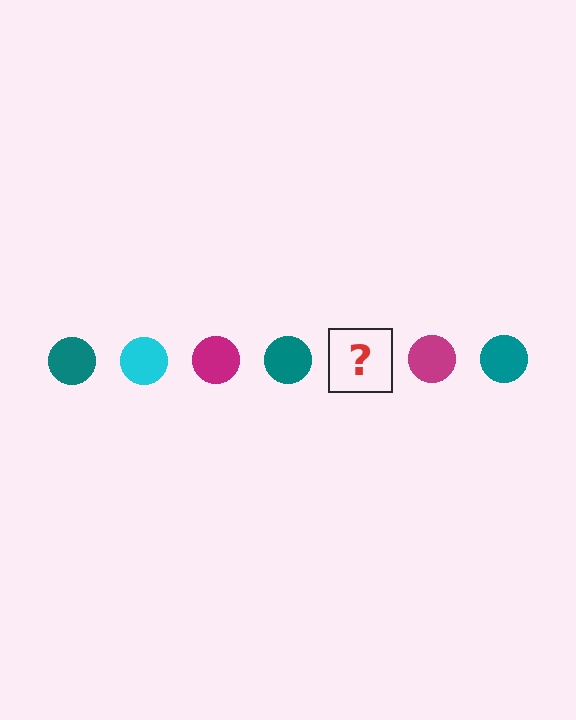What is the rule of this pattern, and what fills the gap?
The rule is that the pattern cycles through teal, cyan, magenta circles. The gap should be filled with a cyan circle.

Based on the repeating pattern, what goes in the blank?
The blank should be a cyan circle.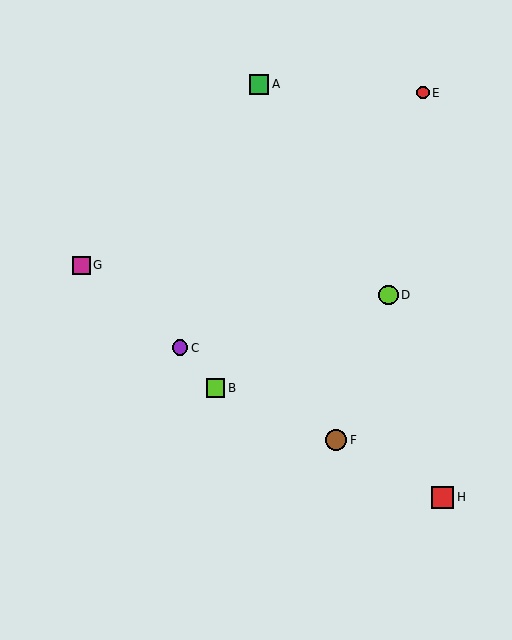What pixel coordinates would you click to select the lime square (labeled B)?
Click at (216, 388) to select the lime square B.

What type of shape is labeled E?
Shape E is a red circle.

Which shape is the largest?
The red square (labeled H) is the largest.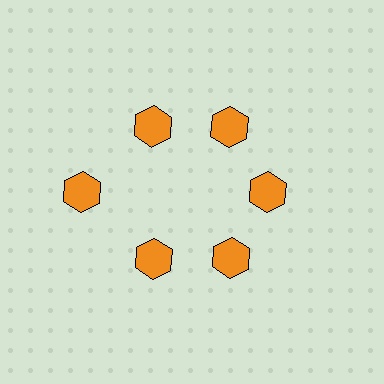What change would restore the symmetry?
The symmetry would be restored by moving it inward, back onto the ring so that all 6 hexagons sit at equal angles and equal distance from the center.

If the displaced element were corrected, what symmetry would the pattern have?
It would have 6-fold rotational symmetry — the pattern would map onto itself every 60 degrees.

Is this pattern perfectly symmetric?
No. The 6 orange hexagons are arranged in a ring, but one element near the 9 o'clock position is pushed outward from the center, breaking the 6-fold rotational symmetry.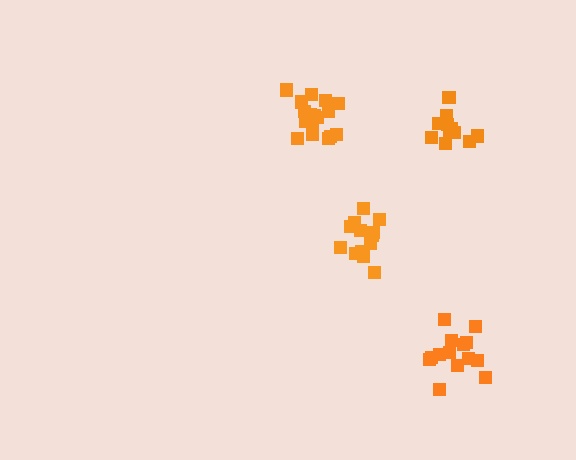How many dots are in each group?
Group 1: 13 dots, Group 2: 17 dots, Group 3: 14 dots, Group 4: 11 dots (55 total).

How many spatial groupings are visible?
There are 4 spatial groupings.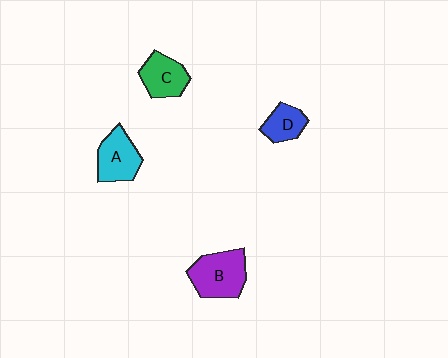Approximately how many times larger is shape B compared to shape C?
Approximately 1.4 times.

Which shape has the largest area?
Shape B (purple).